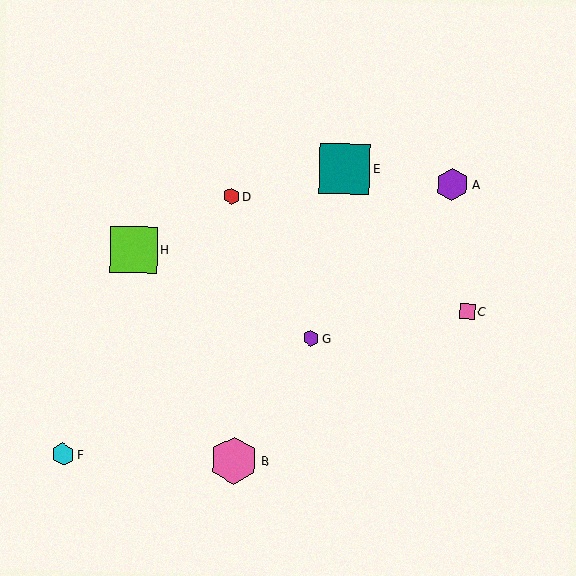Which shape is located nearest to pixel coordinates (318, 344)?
The purple hexagon (labeled G) at (311, 338) is nearest to that location.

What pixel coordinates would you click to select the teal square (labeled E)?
Click at (345, 169) to select the teal square E.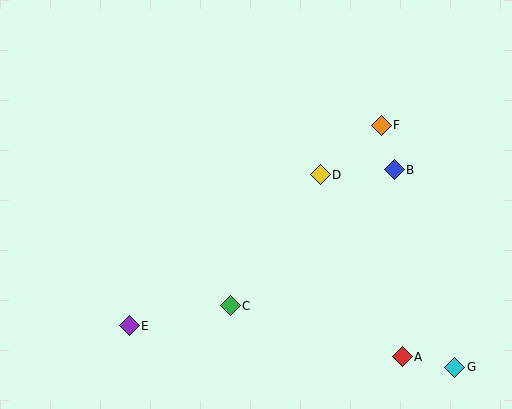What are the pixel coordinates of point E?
Point E is at (129, 326).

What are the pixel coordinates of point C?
Point C is at (230, 306).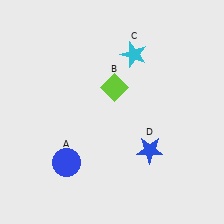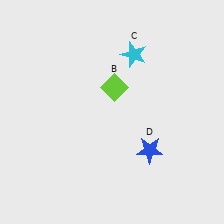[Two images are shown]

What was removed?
The blue circle (A) was removed in Image 2.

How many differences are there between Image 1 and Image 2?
There is 1 difference between the two images.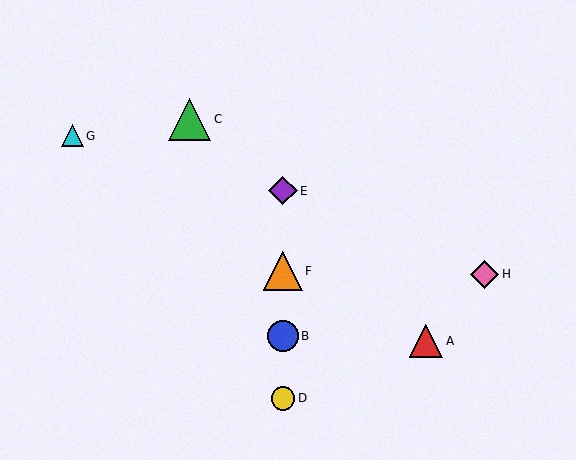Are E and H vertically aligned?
No, E is at x≈283 and H is at x≈485.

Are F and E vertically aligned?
Yes, both are at x≈283.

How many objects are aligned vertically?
4 objects (B, D, E, F) are aligned vertically.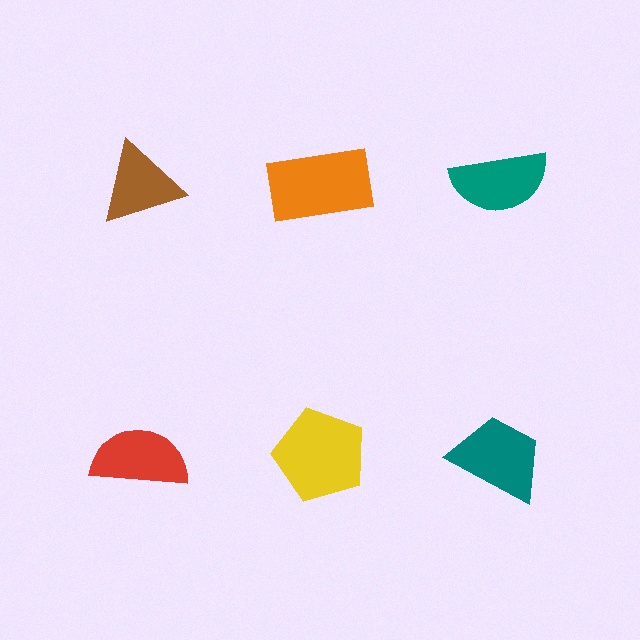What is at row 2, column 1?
A red semicircle.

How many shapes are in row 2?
3 shapes.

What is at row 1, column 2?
An orange rectangle.